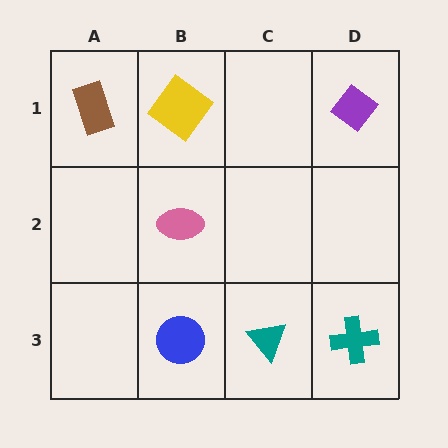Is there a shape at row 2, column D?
No, that cell is empty.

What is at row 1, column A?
A brown rectangle.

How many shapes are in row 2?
1 shape.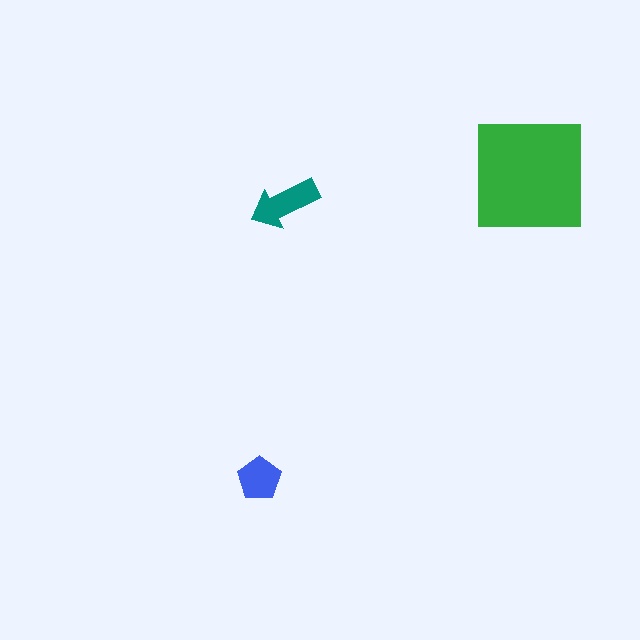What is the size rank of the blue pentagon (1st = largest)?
3rd.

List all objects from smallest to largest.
The blue pentagon, the teal arrow, the green square.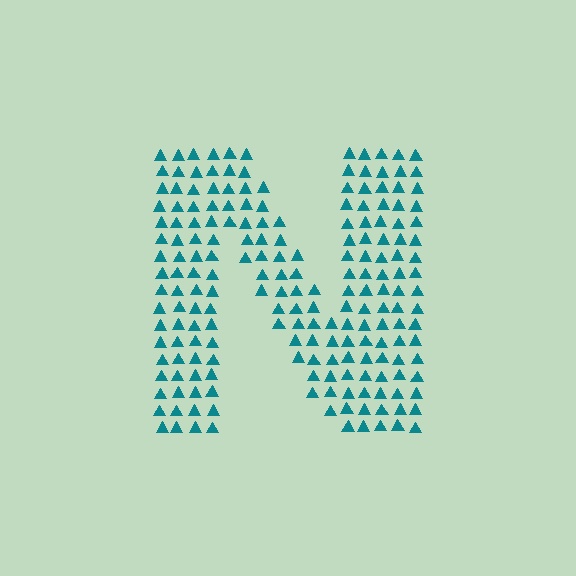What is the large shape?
The large shape is the letter N.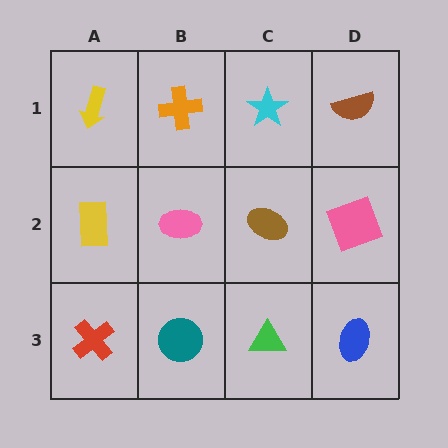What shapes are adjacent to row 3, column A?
A yellow rectangle (row 2, column A), a teal circle (row 3, column B).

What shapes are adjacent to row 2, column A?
A yellow arrow (row 1, column A), a red cross (row 3, column A), a pink ellipse (row 2, column B).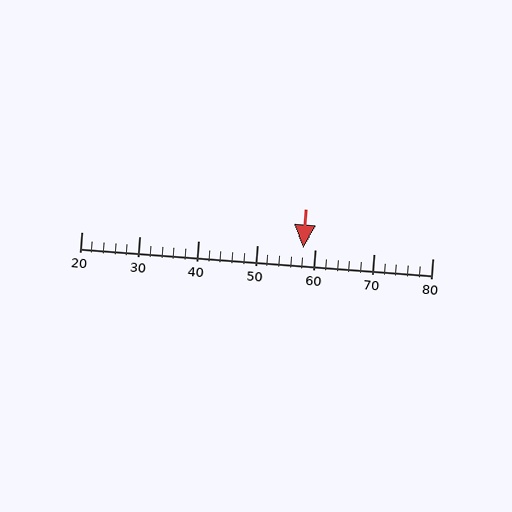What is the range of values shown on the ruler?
The ruler shows values from 20 to 80.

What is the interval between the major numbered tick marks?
The major tick marks are spaced 10 units apart.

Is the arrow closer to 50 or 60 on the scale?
The arrow is closer to 60.